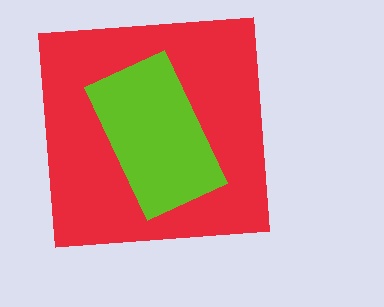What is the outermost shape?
The red square.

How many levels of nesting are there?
2.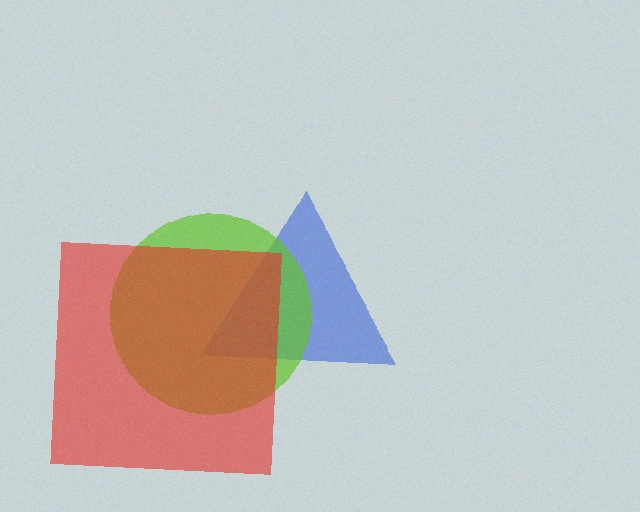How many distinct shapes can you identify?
There are 3 distinct shapes: a blue triangle, a lime circle, a red square.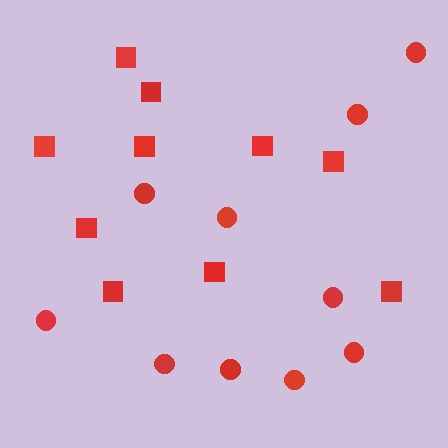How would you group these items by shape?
There are 2 groups: one group of circles (10) and one group of squares (10).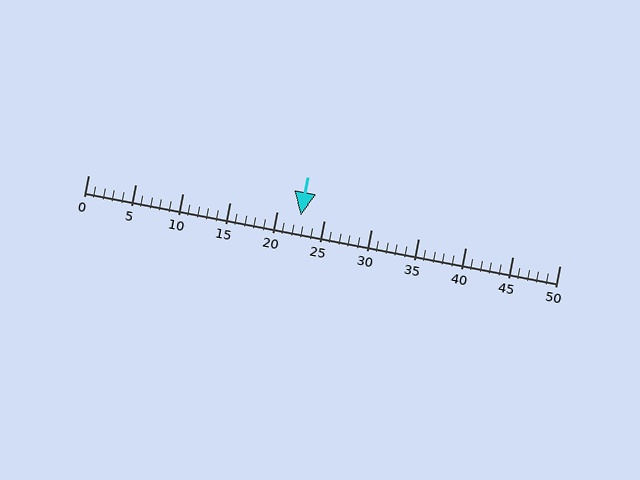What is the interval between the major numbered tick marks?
The major tick marks are spaced 5 units apart.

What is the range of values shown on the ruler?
The ruler shows values from 0 to 50.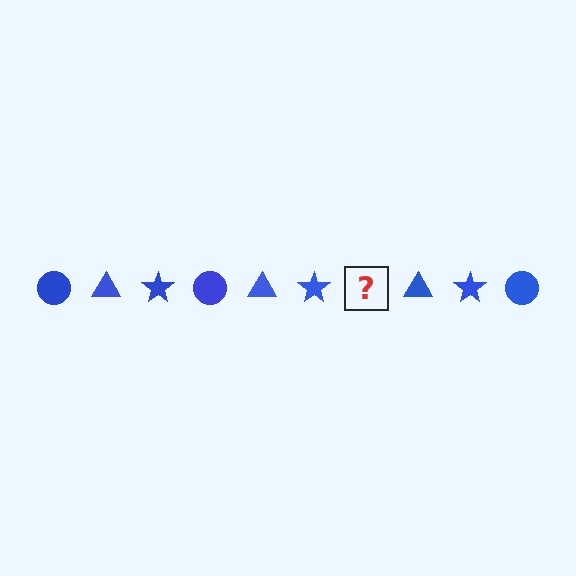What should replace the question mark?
The question mark should be replaced with a blue circle.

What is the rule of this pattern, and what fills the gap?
The rule is that the pattern cycles through circle, triangle, star shapes in blue. The gap should be filled with a blue circle.